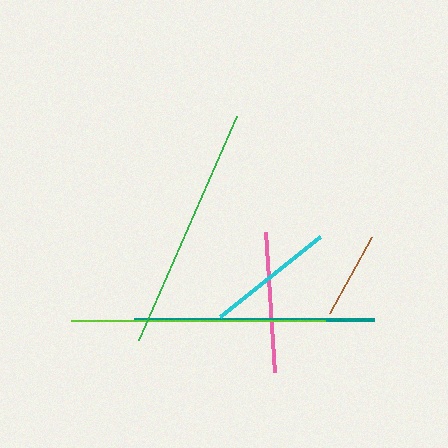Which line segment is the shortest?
The brown line is the shortest at approximately 88 pixels.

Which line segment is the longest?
The lime line is the longest at approximately 253 pixels.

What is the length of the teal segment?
The teal segment is approximately 240 pixels long.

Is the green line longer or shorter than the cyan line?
The green line is longer than the cyan line.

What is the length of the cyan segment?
The cyan segment is approximately 128 pixels long.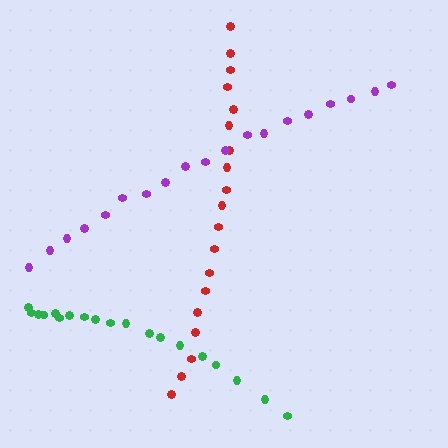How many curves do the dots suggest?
There are 3 distinct paths.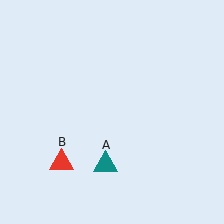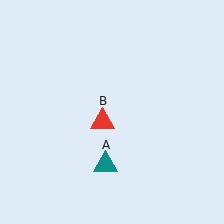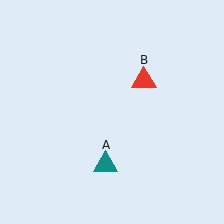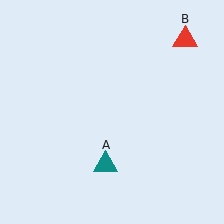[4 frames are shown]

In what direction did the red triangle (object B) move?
The red triangle (object B) moved up and to the right.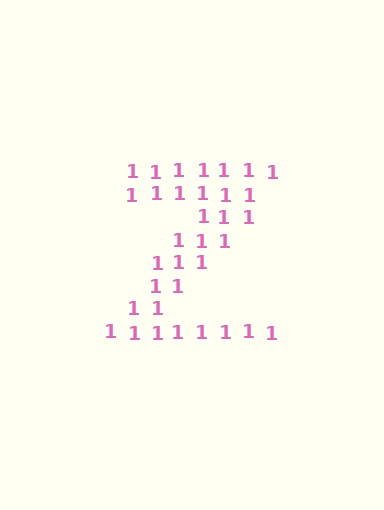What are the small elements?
The small elements are digit 1's.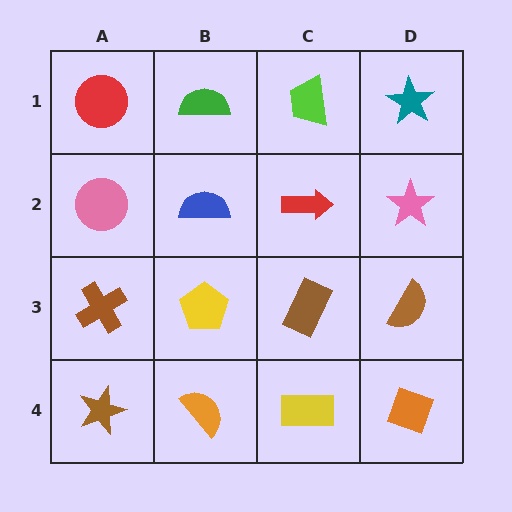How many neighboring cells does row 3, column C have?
4.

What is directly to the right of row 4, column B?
A yellow rectangle.